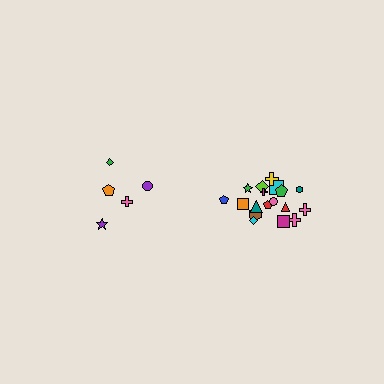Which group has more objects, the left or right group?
The right group.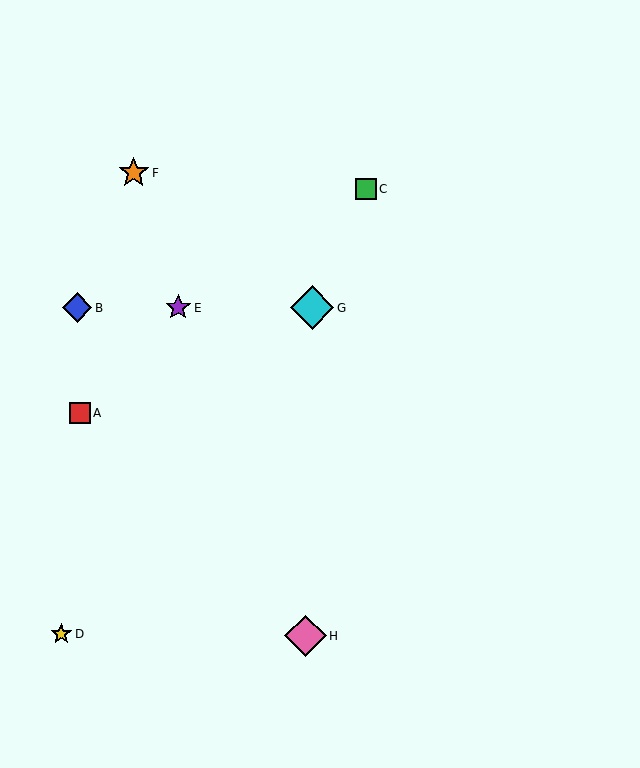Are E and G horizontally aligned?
Yes, both are at y≈308.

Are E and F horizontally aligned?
No, E is at y≈308 and F is at y≈173.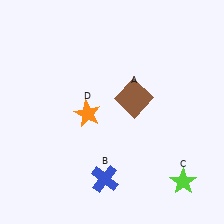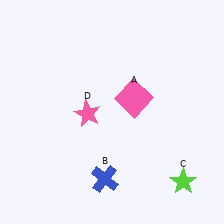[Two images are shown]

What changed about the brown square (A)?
In Image 1, A is brown. In Image 2, it changed to pink.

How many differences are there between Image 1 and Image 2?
There are 2 differences between the two images.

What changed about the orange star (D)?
In Image 1, D is orange. In Image 2, it changed to pink.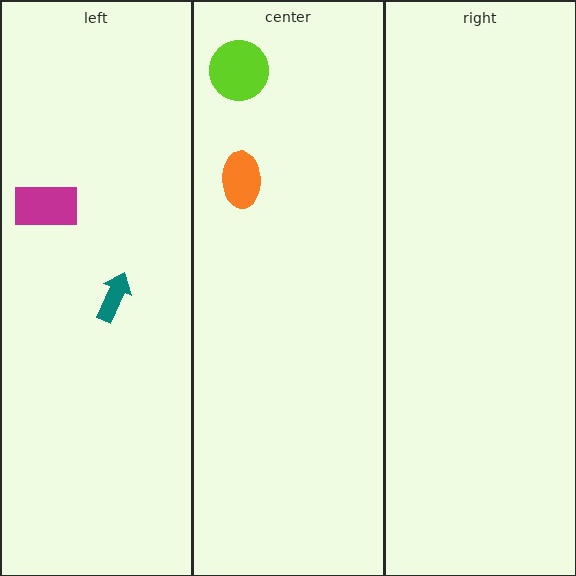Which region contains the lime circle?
The center region.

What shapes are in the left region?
The magenta rectangle, the teal arrow.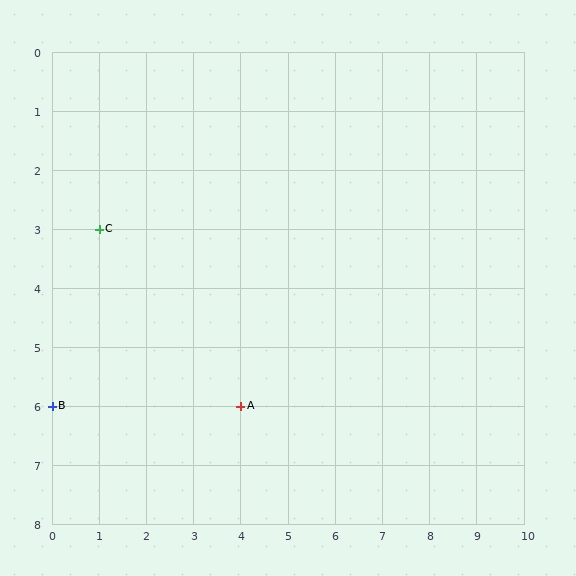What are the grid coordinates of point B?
Point B is at grid coordinates (0, 6).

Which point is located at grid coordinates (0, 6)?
Point B is at (0, 6).